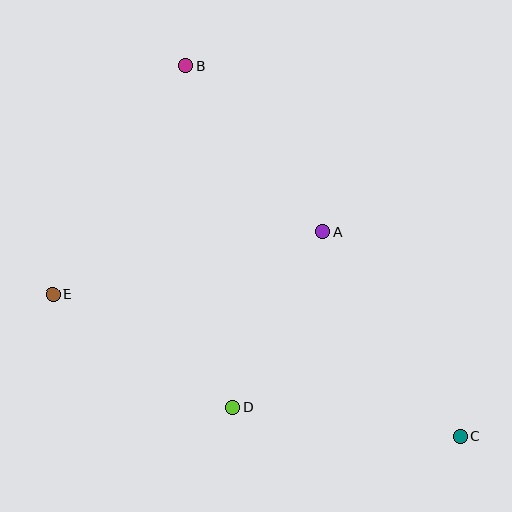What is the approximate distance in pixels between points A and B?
The distance between A and B is approximately 215 pixels.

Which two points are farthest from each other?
Points B and C are farthest from each other.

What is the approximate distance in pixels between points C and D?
The distance between C and D is approximately 229 pixels.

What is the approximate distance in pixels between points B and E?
The distance between B and E is approximately 264 pixels.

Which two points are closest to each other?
Points A and D are closest to each other.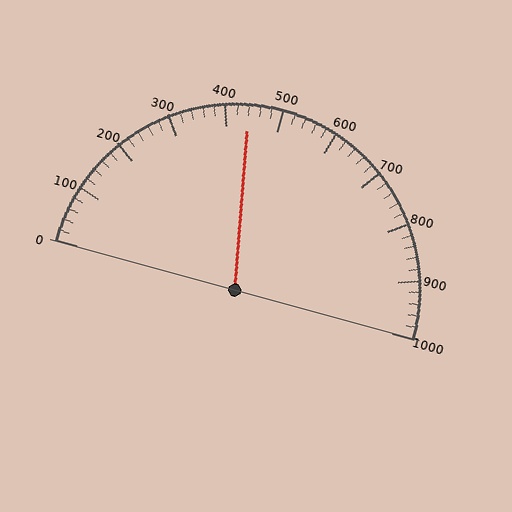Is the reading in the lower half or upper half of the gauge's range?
The reading is in the lower half of the range (0 to 1000).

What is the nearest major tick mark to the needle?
The nearest major tick mark is 400.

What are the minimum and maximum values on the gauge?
The gauge ranges from 0 to 1000.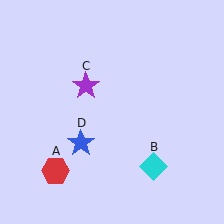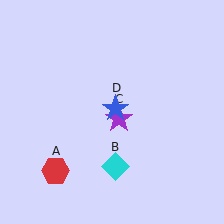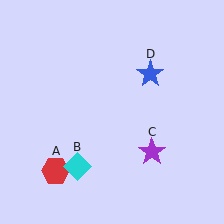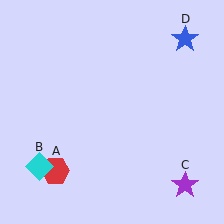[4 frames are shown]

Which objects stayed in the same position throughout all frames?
Red hexagon (object A) remained stationary.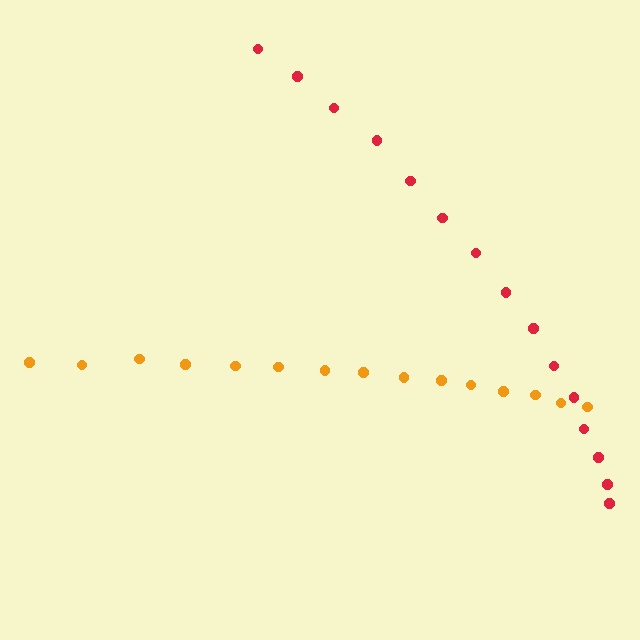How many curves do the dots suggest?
There are 2 distinct paths.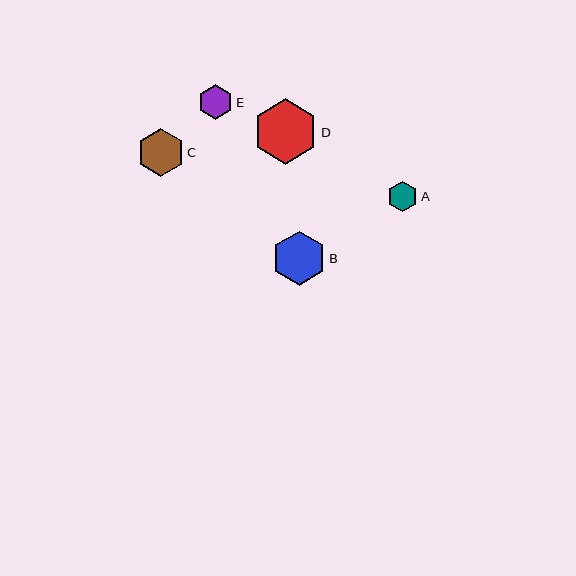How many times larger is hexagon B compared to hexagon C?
Hexagon B is approximately 1.1 times the size of hexagon C.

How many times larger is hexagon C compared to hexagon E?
Hexagon C is approximately 1.4 times the size of hexagon E.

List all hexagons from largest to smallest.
From largest to smallest: D, B, C, E, A.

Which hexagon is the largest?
Hexagon D is the largest with a size of approximately 65 pixels.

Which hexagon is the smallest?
Hexagon A is the smallest with a size of approximately 30 pixels.